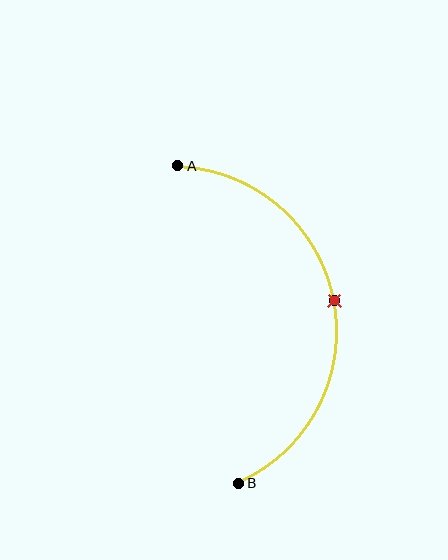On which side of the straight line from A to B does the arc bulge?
The arc bulges to the right of the straight line connecting A and B.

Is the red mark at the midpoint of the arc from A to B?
Yes. The red mark lies on the arc at equal arc-length from both A and B — it is the arc midpoint.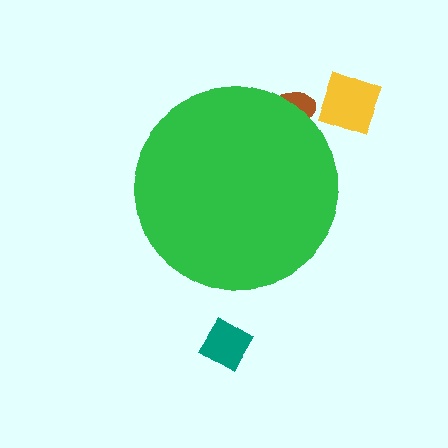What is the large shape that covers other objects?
A green circle.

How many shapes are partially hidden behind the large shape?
1 shape is partially hidden.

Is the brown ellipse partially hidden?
Yes, the brown ellipse is partially hidden behind the green circle.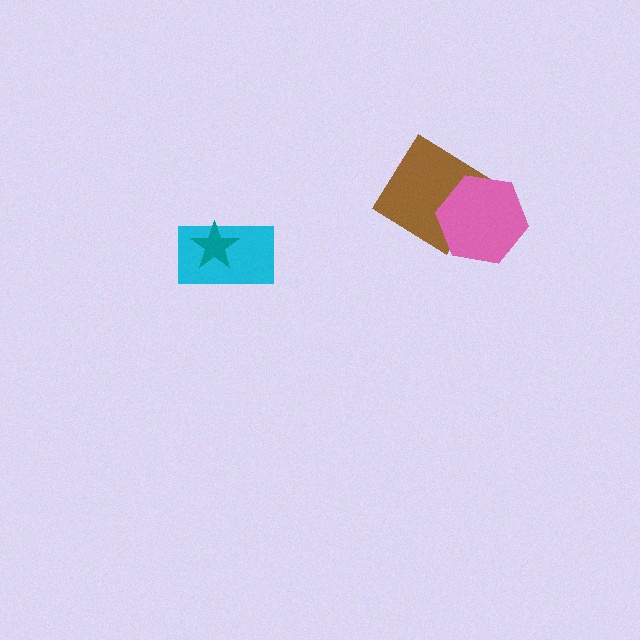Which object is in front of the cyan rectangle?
The teal star is in front of the cyan rectangle.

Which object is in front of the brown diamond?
The pink hexagon is in front of the brown diamond.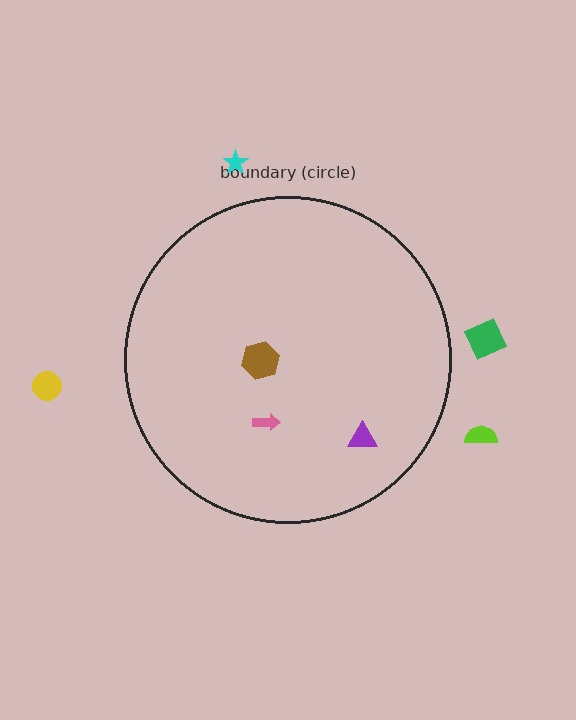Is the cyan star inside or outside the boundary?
Outside.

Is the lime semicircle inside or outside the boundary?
Outside.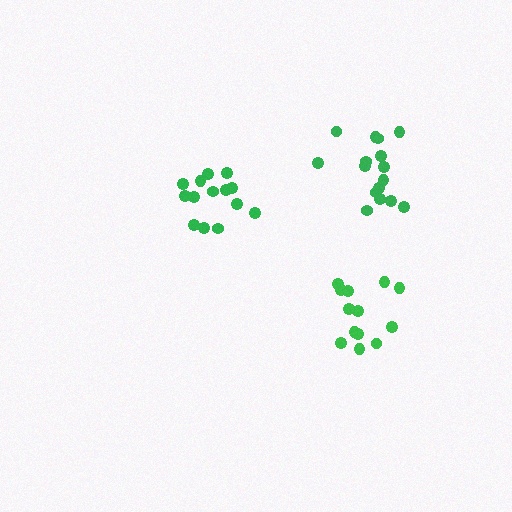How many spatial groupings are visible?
There are 3 spatial groupings.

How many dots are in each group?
Group 1: 13 dots, Group 2: 16 dots, Group 3: 14 dots (43 total).